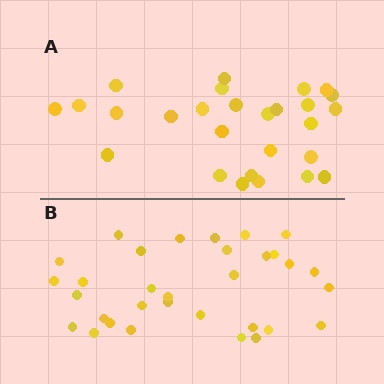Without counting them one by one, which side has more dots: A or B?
Region B (the bottom region) has more dots.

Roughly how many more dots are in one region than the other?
Region B has about 5 more dots than region A.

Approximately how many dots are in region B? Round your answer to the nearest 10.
About 30 dots. (The exact count is 32, which rounds to 30.)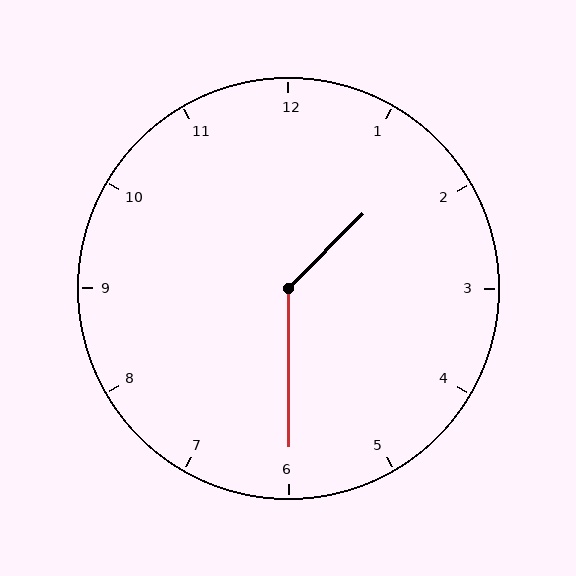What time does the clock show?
1:30.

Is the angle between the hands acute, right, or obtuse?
It is obtuse.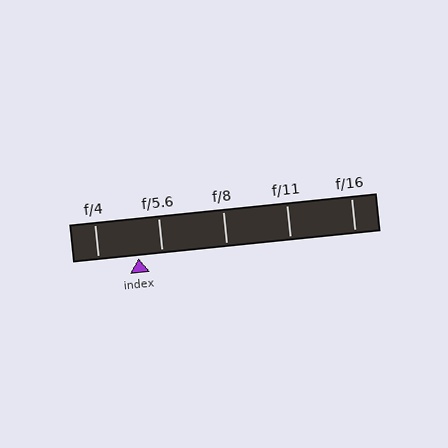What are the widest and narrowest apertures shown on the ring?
The widest aperture shown is f/4 and the narrowest is f/16.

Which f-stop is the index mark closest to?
The index mark is closest to f/5.6.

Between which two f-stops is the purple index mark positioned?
The index mark is between f/4 and f/5.6.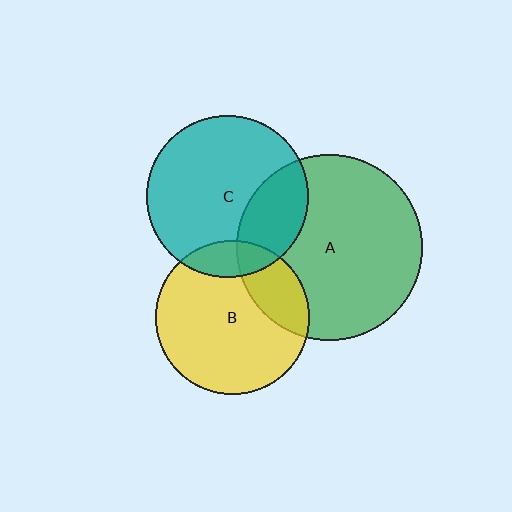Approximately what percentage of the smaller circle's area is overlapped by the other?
Approximately 25%.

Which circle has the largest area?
Circle A (green).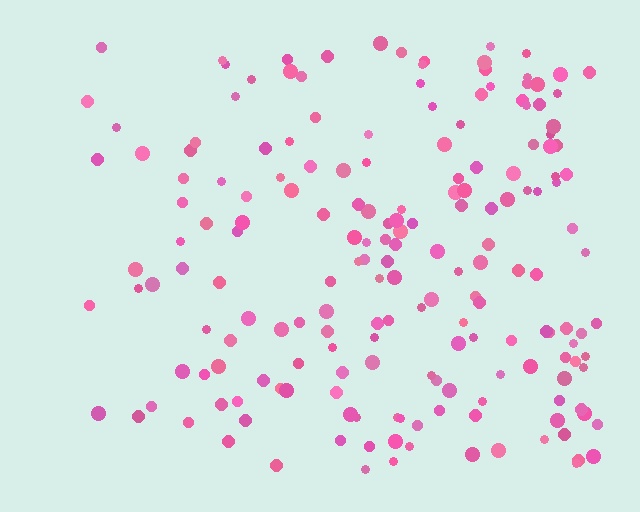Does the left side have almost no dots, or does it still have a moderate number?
Still a moderate number, just noticeably fewer than the right.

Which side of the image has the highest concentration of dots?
The right.